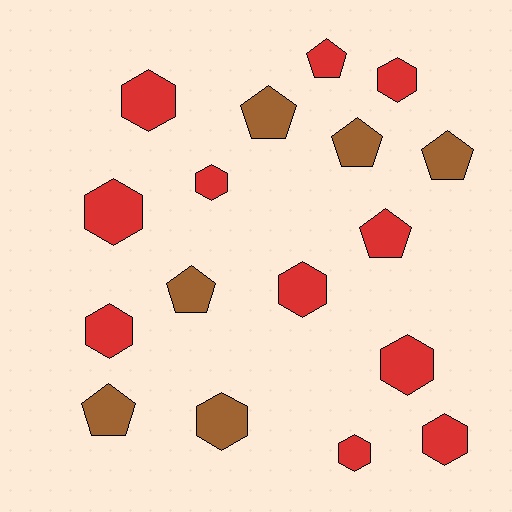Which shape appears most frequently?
Hexagon, with 10 objects.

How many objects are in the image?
There are 17 objects.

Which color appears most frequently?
Red, with 11 objects.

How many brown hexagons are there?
There is 1 brown hexagon.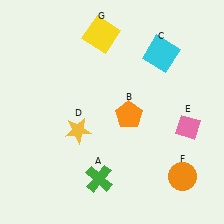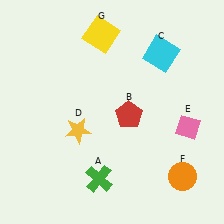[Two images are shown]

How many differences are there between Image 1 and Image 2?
There is 1 difference between the two images.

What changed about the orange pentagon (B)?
In Image 1, B is orange. In Image 2, it changed to red.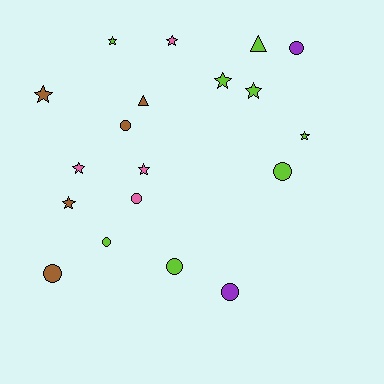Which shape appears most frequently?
Star, with 9 objects.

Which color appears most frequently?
Lime, with 8 objects.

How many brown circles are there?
There are 2 brown circles.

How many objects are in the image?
There are 19 objects.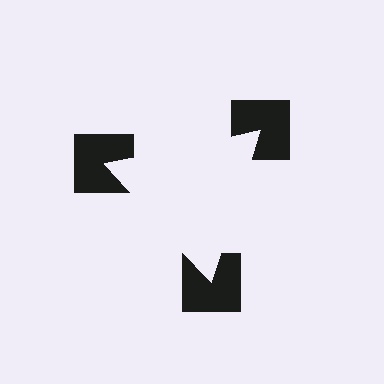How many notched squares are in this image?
There are 3 — one at each vertex of the illusory triangle.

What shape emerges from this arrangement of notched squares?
An illusory triangle — its edges are inferred from the aligned wedge cuts in the notched squares, not physically drawn.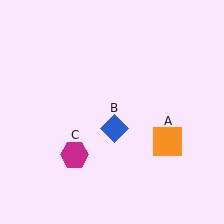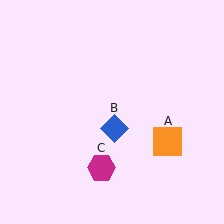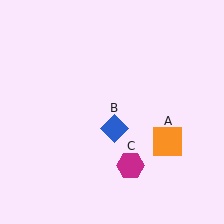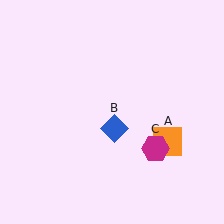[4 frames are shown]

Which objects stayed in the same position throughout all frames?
Orange square (object A) and blue diamond (object B) remained stationary.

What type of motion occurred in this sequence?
The magenta hexagon (object C) rotated counterclockwise around the center of the scene.